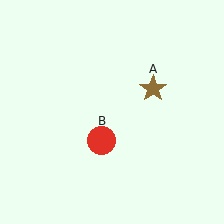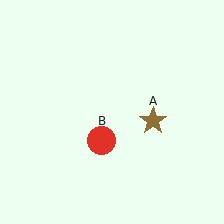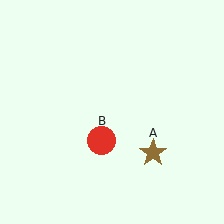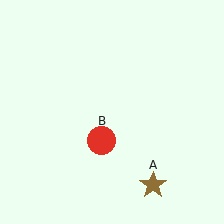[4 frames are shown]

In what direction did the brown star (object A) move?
The brown star (object A) moved down.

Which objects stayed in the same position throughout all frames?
Red circle (object B) remained stationary.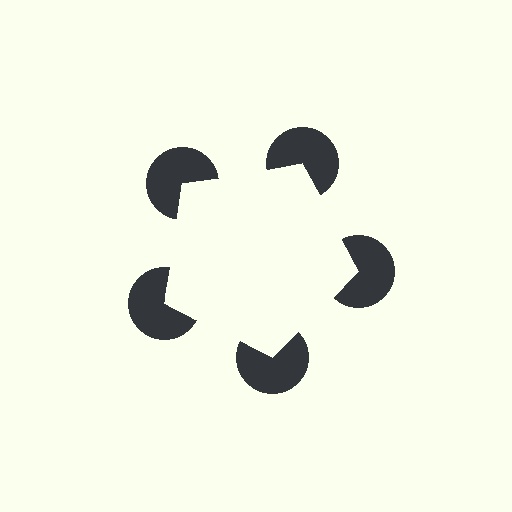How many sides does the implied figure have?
5 sides.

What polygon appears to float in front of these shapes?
An illusory pentagon — its edges are inferred from the aligned wedge cuts in the pac-man discs, not physically drawn.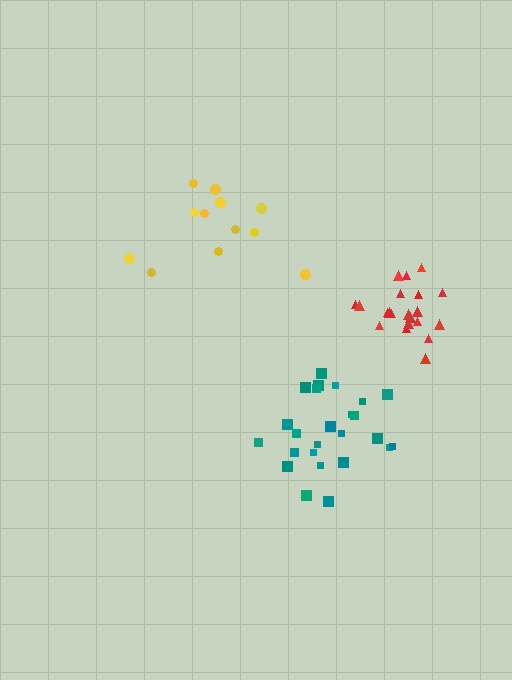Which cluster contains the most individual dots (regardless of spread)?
Teal (25).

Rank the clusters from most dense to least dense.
red, teal, yellow.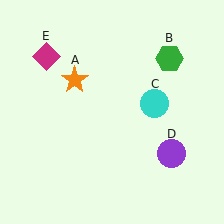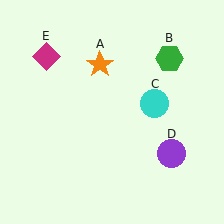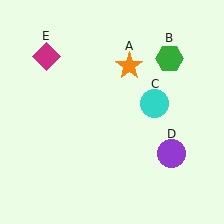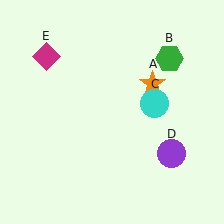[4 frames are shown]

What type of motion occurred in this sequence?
The orange star (object A) rotated clockwise around the center of the scene.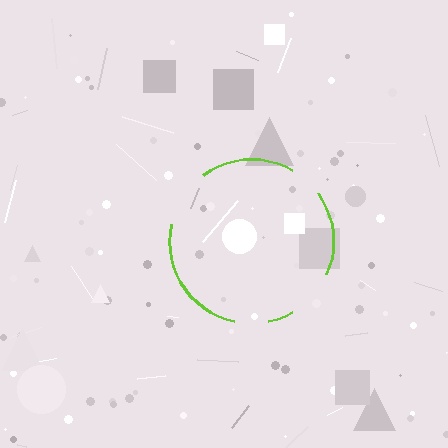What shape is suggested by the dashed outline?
The dashed outline suggests a circle.